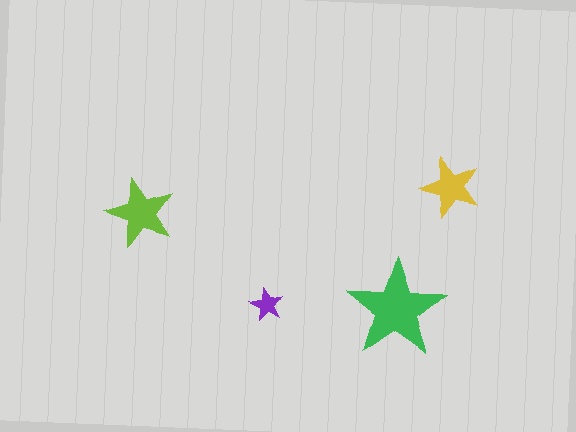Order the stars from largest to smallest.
the green one, the lime one, the yellow one, the purple one.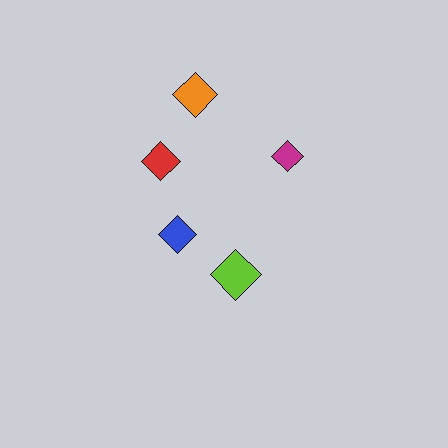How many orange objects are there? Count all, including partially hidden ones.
There is 1 orange object.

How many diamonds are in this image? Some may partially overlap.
There are 5 diamonds.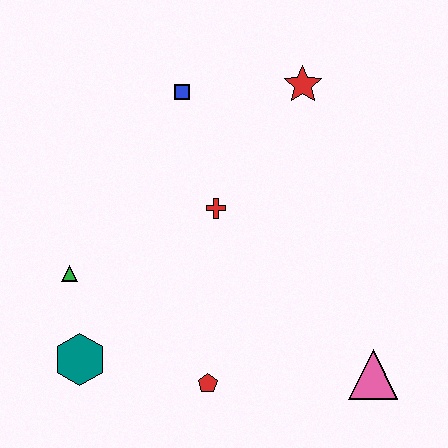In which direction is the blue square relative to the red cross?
The blue square is above the red cross.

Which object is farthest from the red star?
The teal hexagon is farthest from the red star.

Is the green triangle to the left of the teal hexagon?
Yes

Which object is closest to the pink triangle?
The red pentagon is closest to the pink triangle.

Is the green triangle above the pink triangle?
Yes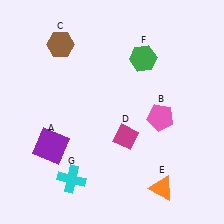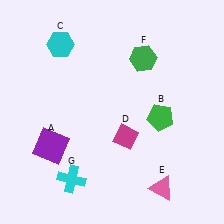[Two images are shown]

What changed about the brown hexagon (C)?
In Image 1, C is brown. In Image 2, it changed to cyan.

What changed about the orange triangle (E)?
In Image 1, E is orange. In Image 2, it changed to pink.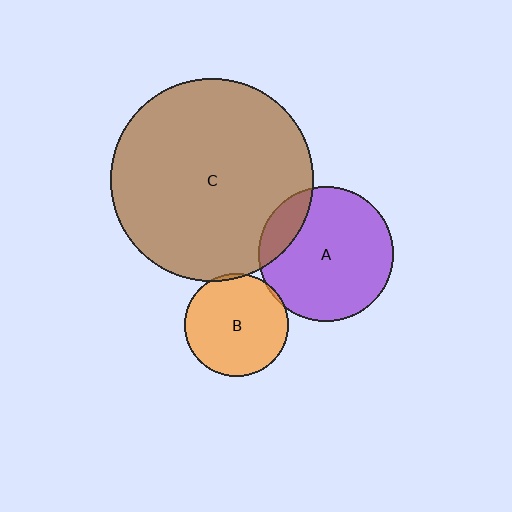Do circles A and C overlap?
Yes.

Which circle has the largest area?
Circle C (brown).